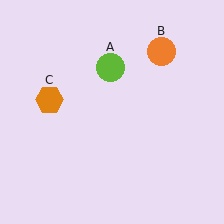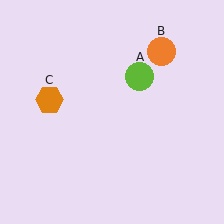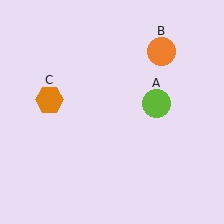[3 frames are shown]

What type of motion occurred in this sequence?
The lime circle (object A) rotated clockwise around the center of the scene.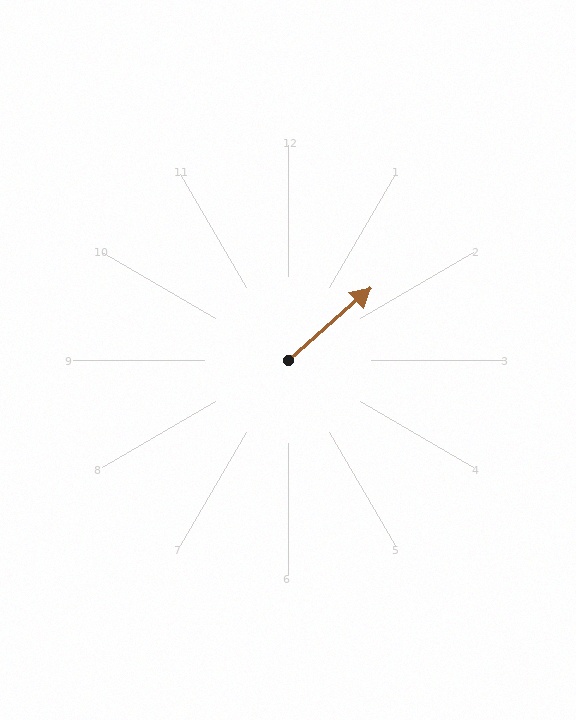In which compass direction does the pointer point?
Northeast.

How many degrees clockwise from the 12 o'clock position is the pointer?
Approximately 49 degrees.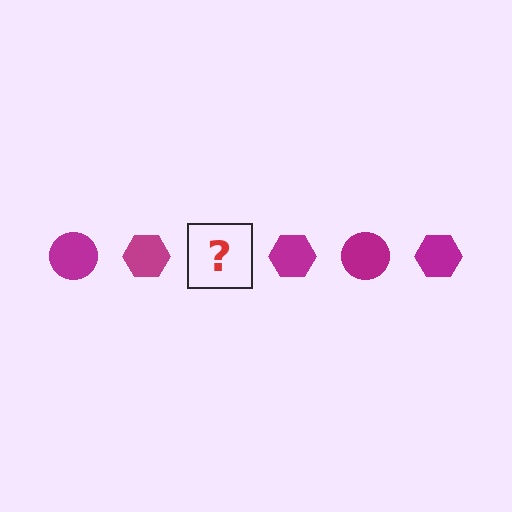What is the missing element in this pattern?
The missing element is a magenta circle.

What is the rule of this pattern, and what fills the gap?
The rule is that the pattern cycles through circle, hexagon shapes in magenta. The gap should be filled with a magenta circle.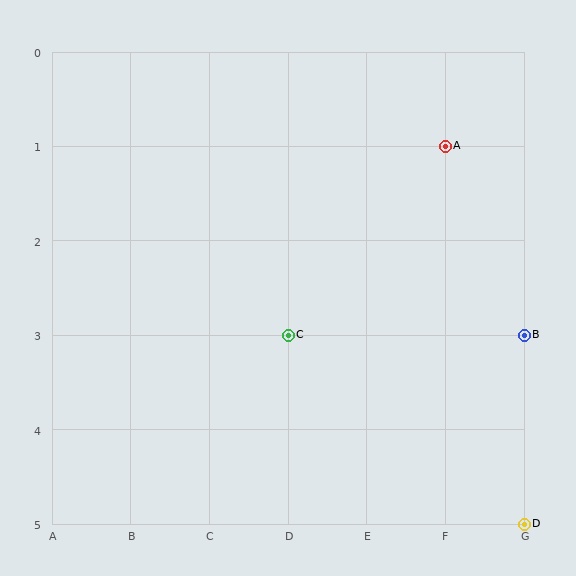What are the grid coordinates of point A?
Point A is at grid coordinates (F, 1).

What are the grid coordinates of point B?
Point B is at grid coordinates (G, 3).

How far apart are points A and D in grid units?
Points A and D are 1 column and 4 rows apart (about 4.1 grid units diagonally).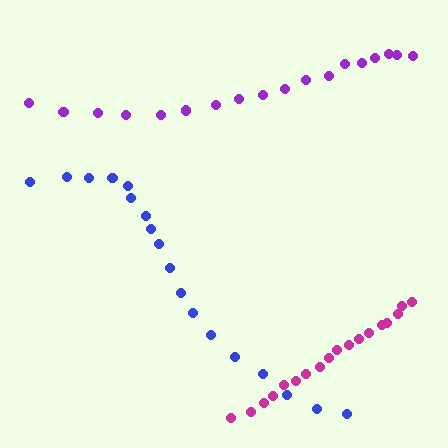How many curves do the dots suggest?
There are 3 distinct paths.